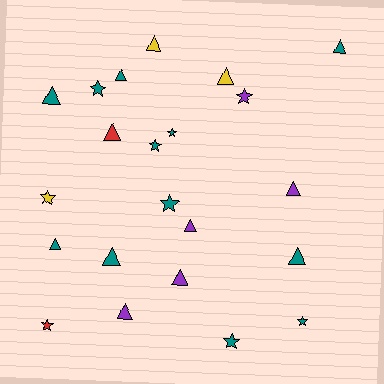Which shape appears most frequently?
Triangle, with 13 objects.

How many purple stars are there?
There is 1 purple star.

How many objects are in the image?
There are 22 objects.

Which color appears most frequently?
Teal, with 12 objects.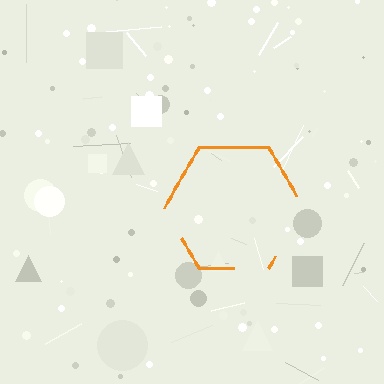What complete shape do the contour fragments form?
The contour fragments form a hexagon.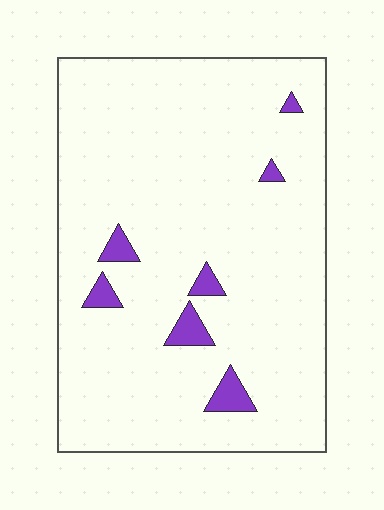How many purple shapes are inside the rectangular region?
7.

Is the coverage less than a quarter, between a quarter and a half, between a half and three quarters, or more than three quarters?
Less than a quarter.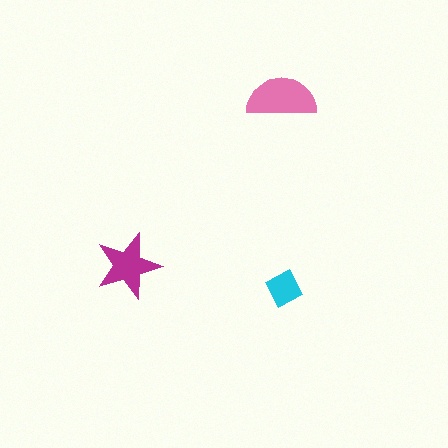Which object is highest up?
The pink semicircle is topmost.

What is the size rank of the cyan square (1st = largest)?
3rd.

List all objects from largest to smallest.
The pink semicircle, the magenta star, the cyan square.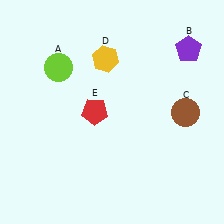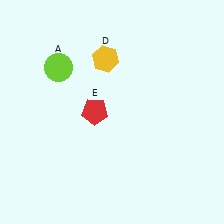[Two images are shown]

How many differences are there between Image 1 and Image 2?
There are 2 differences between the two images.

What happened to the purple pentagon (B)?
The purple pentagon (B) was removed in Image 2. It was in the top-right area of Image 1.